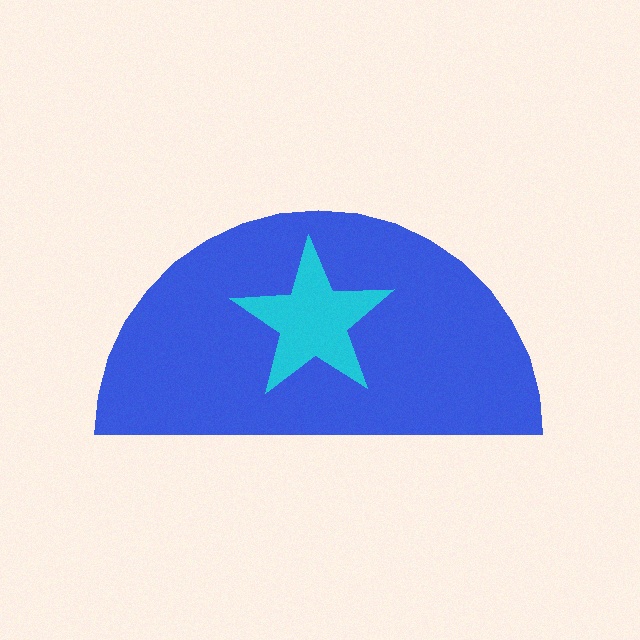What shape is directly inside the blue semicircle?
The cyan star.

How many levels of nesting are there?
2.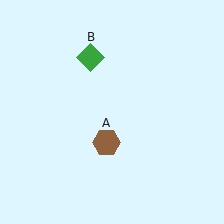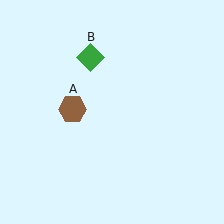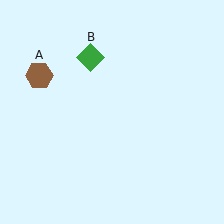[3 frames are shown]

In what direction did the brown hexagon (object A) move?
The brown hexagon (object A) moved up and to the left.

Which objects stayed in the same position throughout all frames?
Green diamond (object B) remained stationary.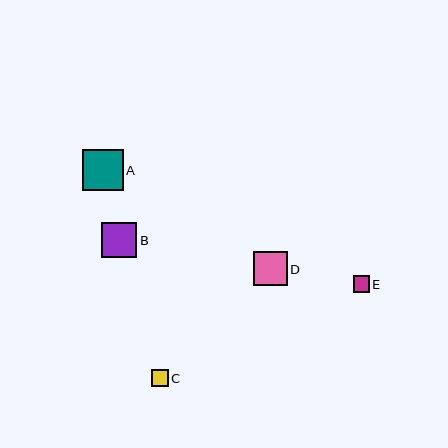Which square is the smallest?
Square E is the smallest with a size of approximately 16 pixels.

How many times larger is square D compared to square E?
Square D is approximately 2.1 times the size of square E.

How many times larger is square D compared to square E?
Square D is approximately 2.1 times the size of square E.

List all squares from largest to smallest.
From largest to smallest: A, B, D, C, E.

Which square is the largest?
Square A is the largest with a size of approximately 41 pixels.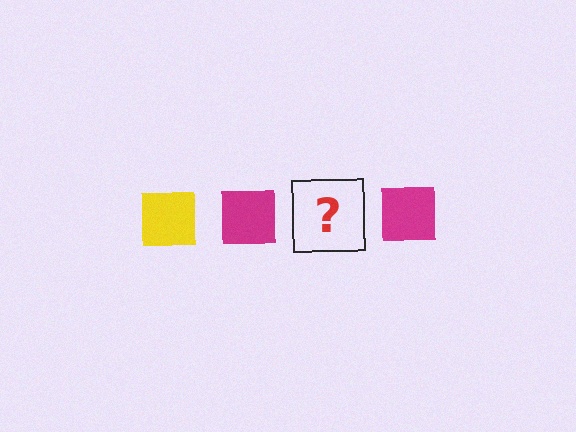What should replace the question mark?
The question mark should be replaced with a yellow square.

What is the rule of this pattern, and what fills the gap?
The rule is that the pattern cycles through yellow, magenta squares. The gap should be filled with a yellow square.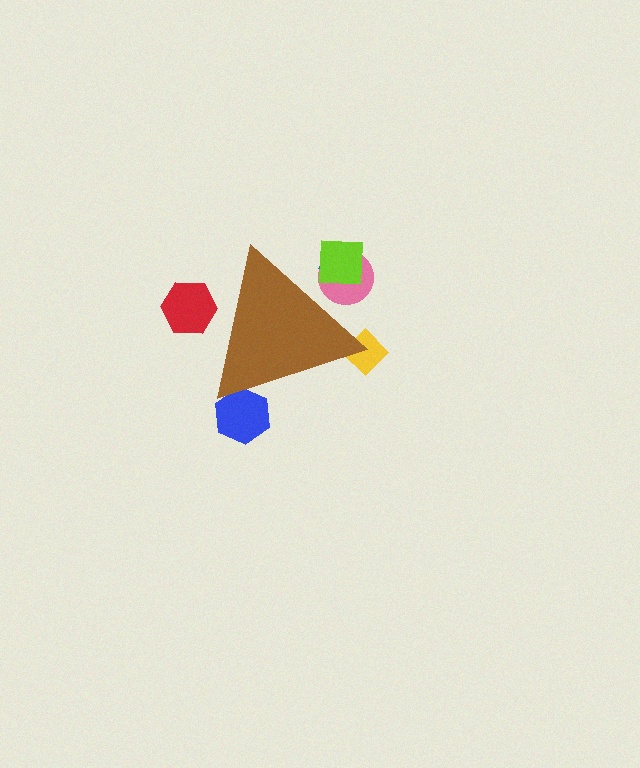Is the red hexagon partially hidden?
Yes, the red hexagon is partially hidden behind the brown triangle.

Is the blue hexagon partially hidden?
Yes, the blue hexagon is partially hidden behind the brown triangle.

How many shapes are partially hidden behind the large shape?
6 shapes are partially hidden.